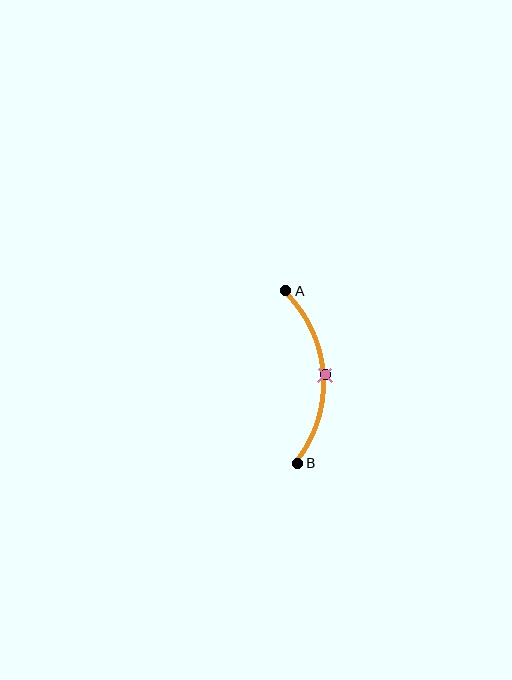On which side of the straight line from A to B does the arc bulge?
The arc bulges to the right of the straight line connecting A and B.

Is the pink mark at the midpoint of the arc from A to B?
Yes. The pink mark lies on the arc at equal arc-length from both A and B — it is the arc midpoint.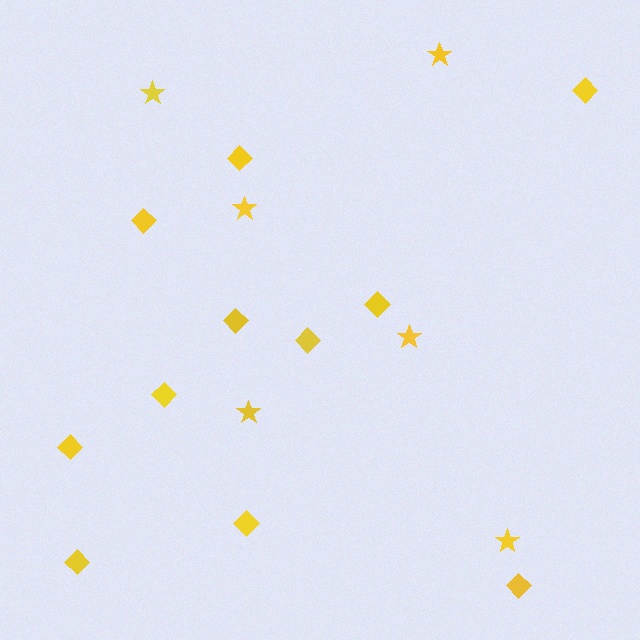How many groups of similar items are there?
There are 2 groups: one group of diamonds (11) and one group of stars (6).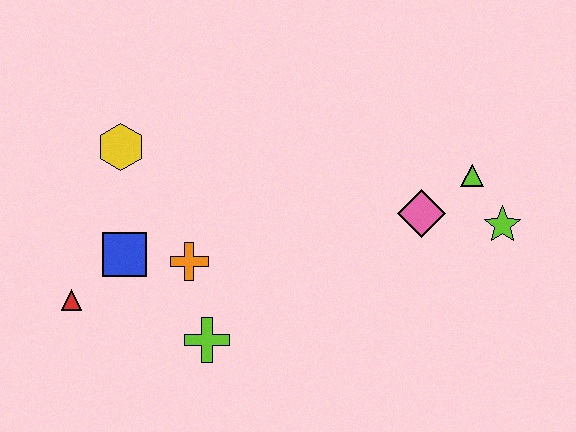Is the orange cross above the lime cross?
Yes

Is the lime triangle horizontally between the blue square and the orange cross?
No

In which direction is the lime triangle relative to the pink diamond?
The lime triangle is to the right of the pink diamond.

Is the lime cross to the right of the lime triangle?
No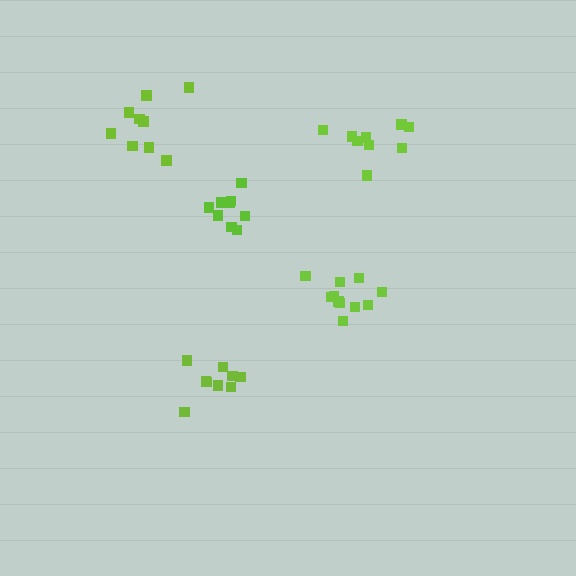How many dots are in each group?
Group 1: 9 dots, Group 2: 9 dots, Group 3: 9 dots, Group 4: 11 dots, Group 5: 9 dots (47 total).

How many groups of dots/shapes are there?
There are 5 groups.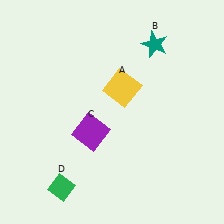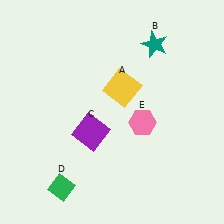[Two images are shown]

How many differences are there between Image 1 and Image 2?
There is 1 difference between the two images.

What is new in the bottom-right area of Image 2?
A pink hexagon (E) was added in the bottom-right area of Image 2.